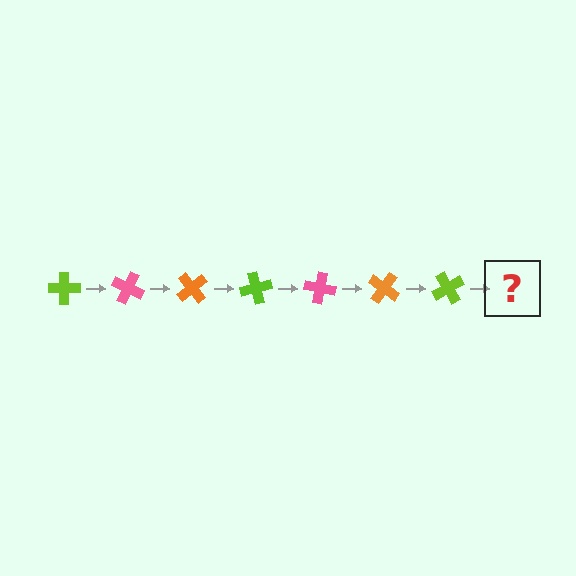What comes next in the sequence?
The next element should be a pink cross, rotated 175 degrees from the start.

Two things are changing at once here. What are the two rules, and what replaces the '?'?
The two rules are that it rotates 25 degrees each step and the color cycles through lime, pink, and orange. The '?' should be a pink cross, rotated 175 degrees from the start.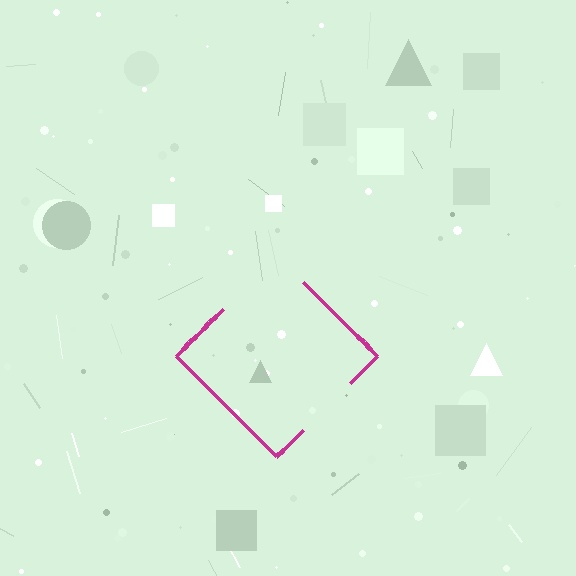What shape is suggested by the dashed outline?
The dashed outline suggests a diamond.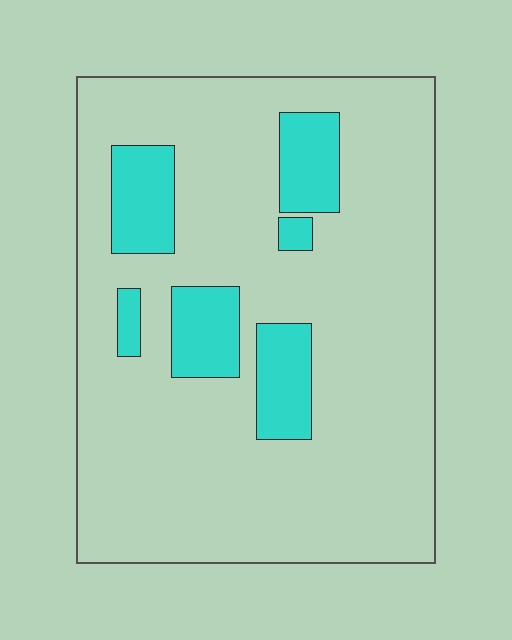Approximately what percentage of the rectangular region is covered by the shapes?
Approximately 15%.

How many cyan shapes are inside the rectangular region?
6.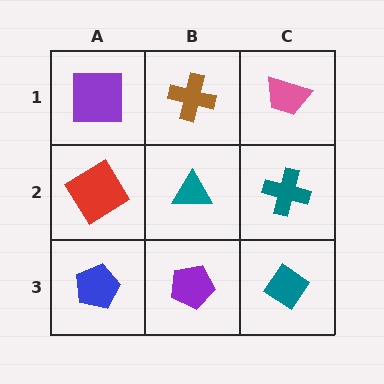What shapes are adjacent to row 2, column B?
A brown cross (row 1, column B), a purple pentagon (row 3, column B), a red diamond (row 2, column A), a teal cross (row 2, column C).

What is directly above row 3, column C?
A teal cross.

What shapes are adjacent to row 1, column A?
A red diamond (row 2, column A), a brown cross (row 1, column B).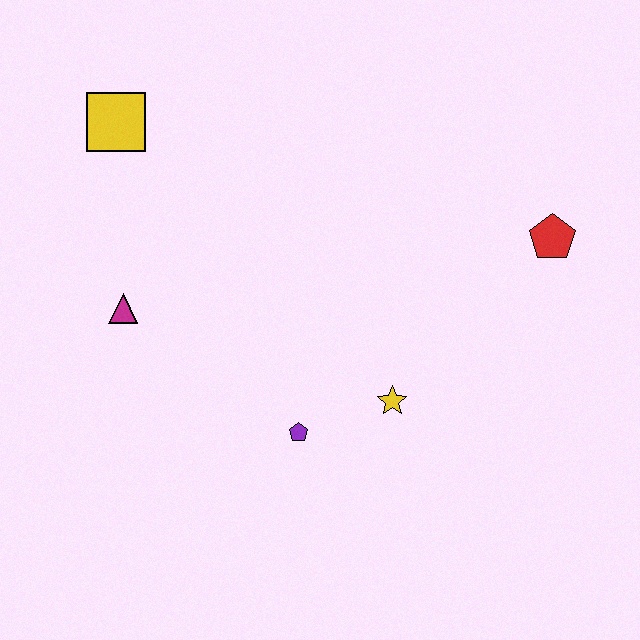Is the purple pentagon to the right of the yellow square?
Yes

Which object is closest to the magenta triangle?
The yellow square is closest to the magenta triangle.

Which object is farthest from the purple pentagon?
The yellow square is farthest from the purple pentagon.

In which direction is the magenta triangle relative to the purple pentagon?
The magenta triangle is to the left of the purple pentagon.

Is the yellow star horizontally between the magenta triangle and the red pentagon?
Yes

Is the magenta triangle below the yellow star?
No